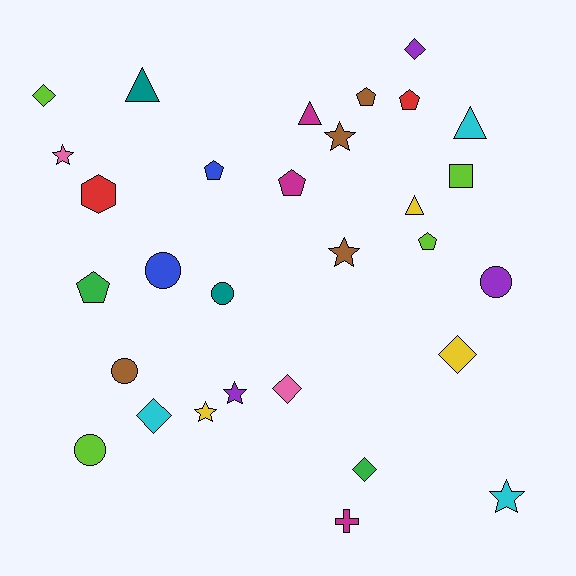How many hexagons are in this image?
There is 1 hexagon.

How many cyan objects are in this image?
There are 3 cyan objects.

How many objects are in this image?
There are 30 objects.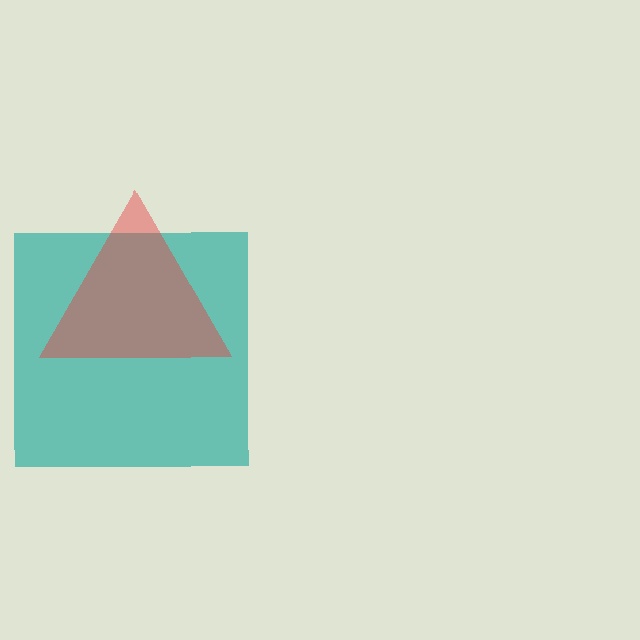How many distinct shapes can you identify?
There are 2 distinct shapes: a teal square, a red triangle.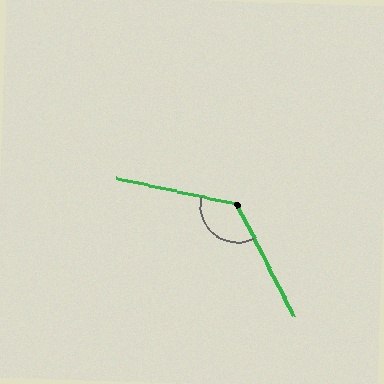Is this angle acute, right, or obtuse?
It is obtuse.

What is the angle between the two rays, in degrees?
Approximately 129 degrees.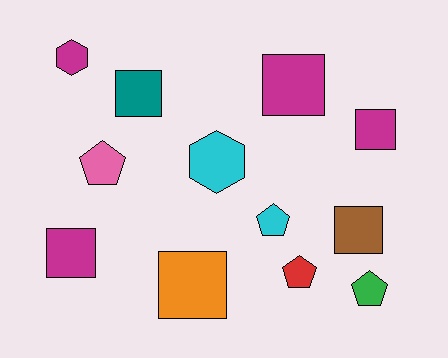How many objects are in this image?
There are 12 objects.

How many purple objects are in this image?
There are no purple objects.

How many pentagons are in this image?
There are 4 pentagons.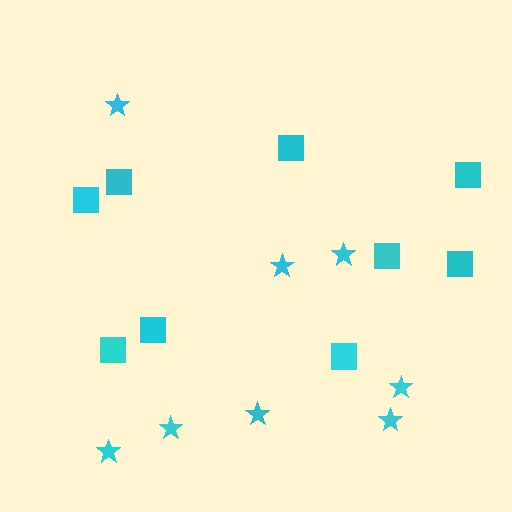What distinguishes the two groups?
There are 2 groups: one group of squares (9) and one group of stars (8).